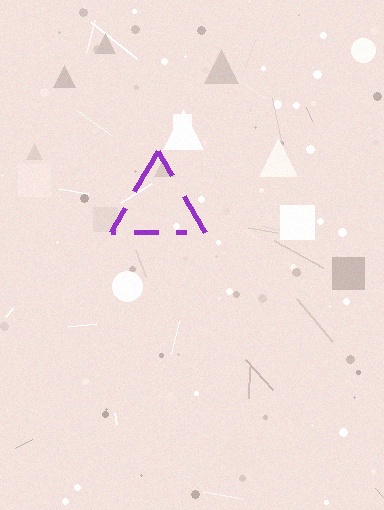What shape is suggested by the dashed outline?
The dashed outline suggests a triangle.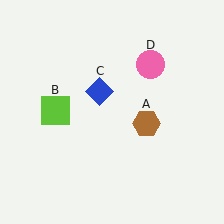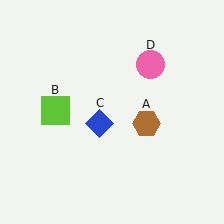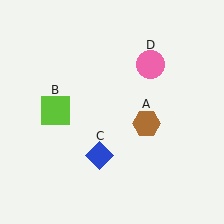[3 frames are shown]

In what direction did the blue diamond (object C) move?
The blue diamond (object C) moved down.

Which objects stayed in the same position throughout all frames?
Brown hexagon (object A) and lime square (object B) and pink circle (object D) remained stationary.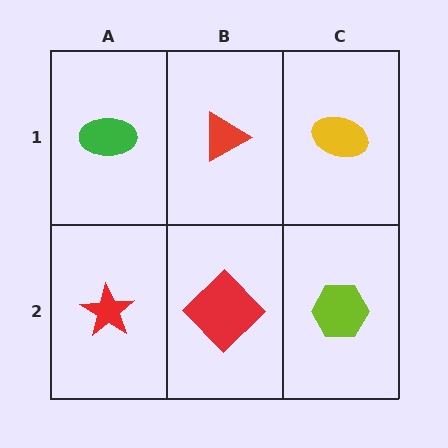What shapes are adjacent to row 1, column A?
A red star (row 2, column A), a red triangle (row 1, column B).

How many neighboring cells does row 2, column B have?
3.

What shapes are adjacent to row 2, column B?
A red triangle (row 1, column B), a red star (row 2, column A), a lime hexagon (row 2, column C).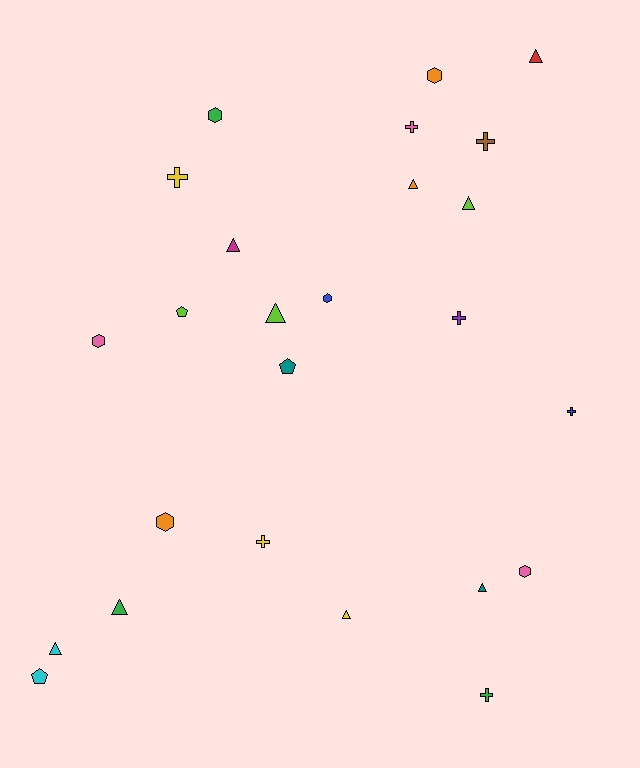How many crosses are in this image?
There are 7 crosses.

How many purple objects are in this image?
There is 1 purple object.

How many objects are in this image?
There are 25 objects.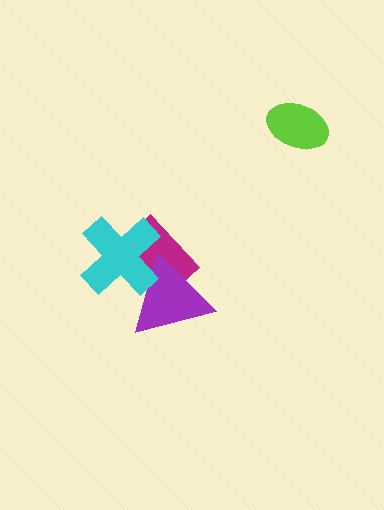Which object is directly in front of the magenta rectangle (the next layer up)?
The purple triangle is directly in front of the magenta rectangle.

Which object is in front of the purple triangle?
The cyan cross is in front of the purple triangle.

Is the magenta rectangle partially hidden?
Yes, it is partially covered by another shape.